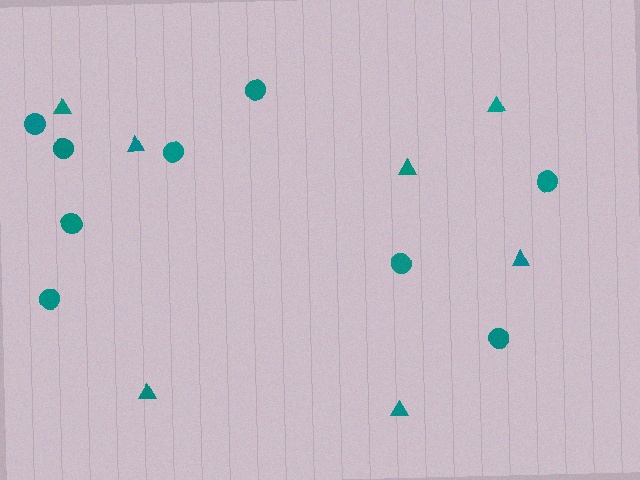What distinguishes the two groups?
There are 2 groups: one group of triangles (7) and one group of circles (9).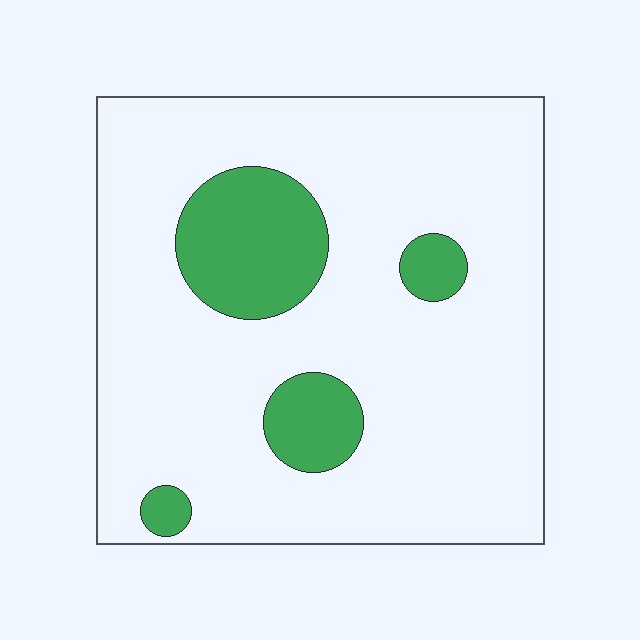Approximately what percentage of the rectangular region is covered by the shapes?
Approximately 15%.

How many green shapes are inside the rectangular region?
4.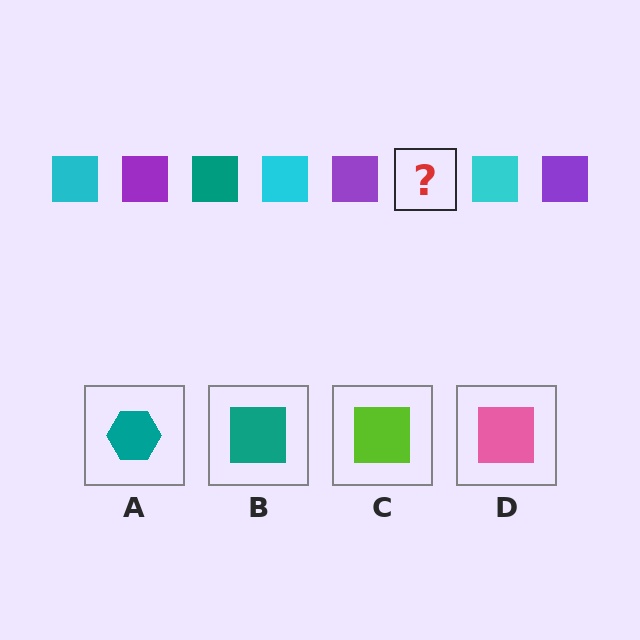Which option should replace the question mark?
Option B.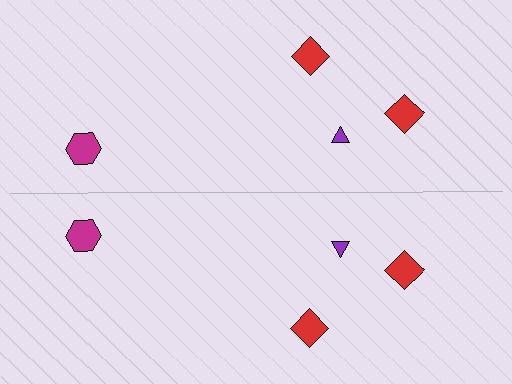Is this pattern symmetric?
Yes, this pattern has bilateral (reflection) symmetry.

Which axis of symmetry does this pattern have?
The pattern has a horizontal axis of symmetry running through the center of the image.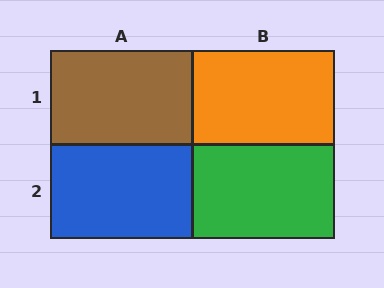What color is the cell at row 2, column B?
Green.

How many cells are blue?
1 cell is blue.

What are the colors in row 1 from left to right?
Brown, orange.